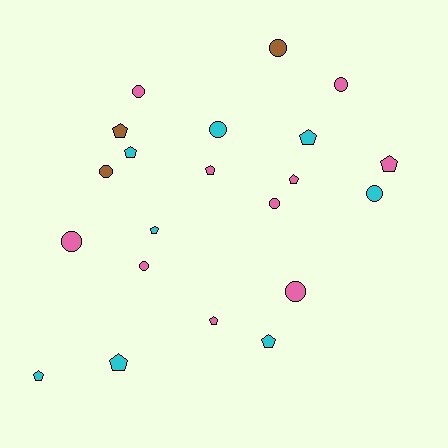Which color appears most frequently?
Pink, with 10 objects.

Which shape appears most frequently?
Pentagon, with 11 objects.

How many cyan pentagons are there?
There are 6 cyan pentagons.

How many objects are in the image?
There are 21 objects.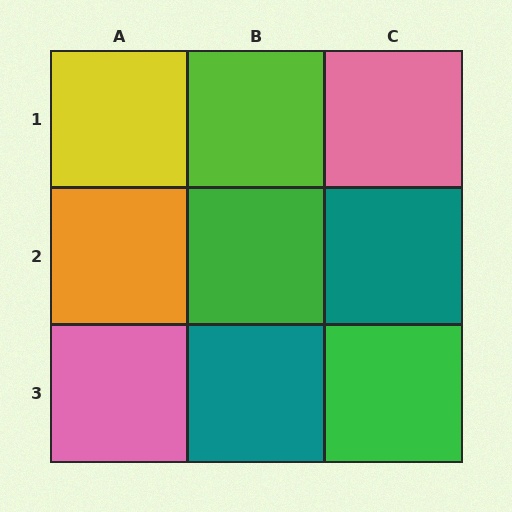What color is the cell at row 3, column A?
Pink.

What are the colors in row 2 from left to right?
Orange, green, teal.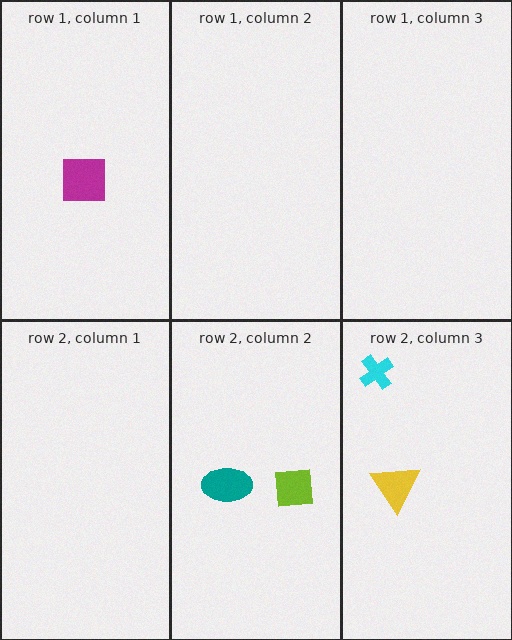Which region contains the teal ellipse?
The row 2, column 2 region.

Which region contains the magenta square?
The row 1, column 1 region.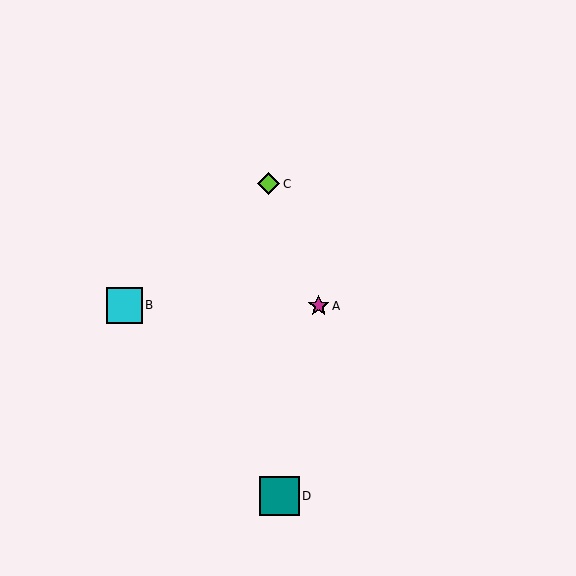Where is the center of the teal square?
The center of the teal square is at (280, 496).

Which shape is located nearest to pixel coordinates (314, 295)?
The magenta star (labeled A) at (319, 306) is nearest to that location.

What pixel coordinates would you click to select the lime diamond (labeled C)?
Click at (269, 184) to select the lime diamond C.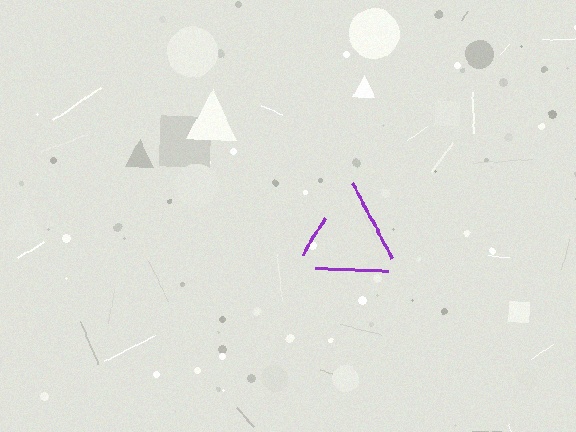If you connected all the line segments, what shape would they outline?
They would outline a triangle.